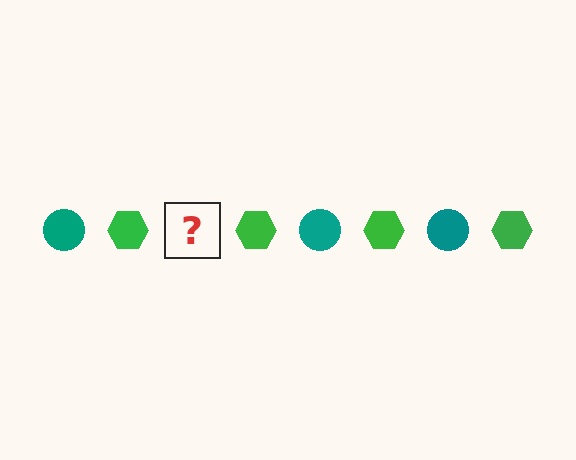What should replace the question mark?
The question mark should be replaced with a teal circle.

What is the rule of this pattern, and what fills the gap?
The rule is that the pattern alternates between teal circle and green hexagon. The gap should be filled with a teal circle.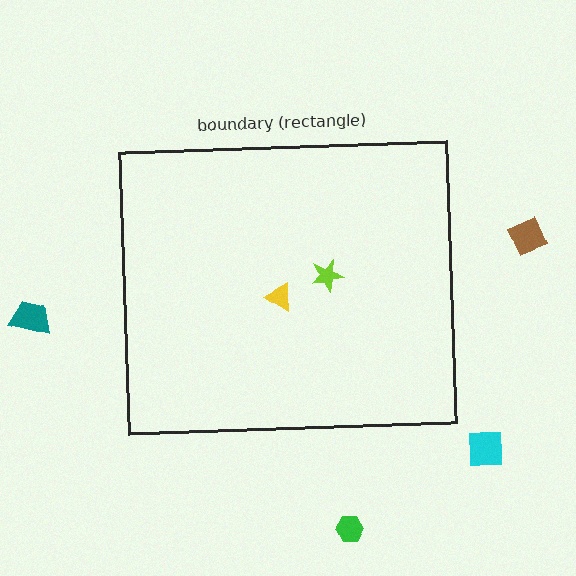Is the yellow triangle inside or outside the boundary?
Inside.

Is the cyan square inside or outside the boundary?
Outside.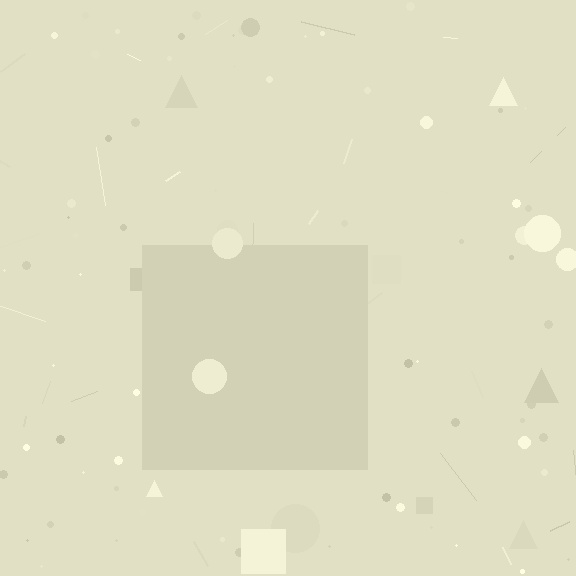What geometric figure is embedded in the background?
A square is embedded in the background.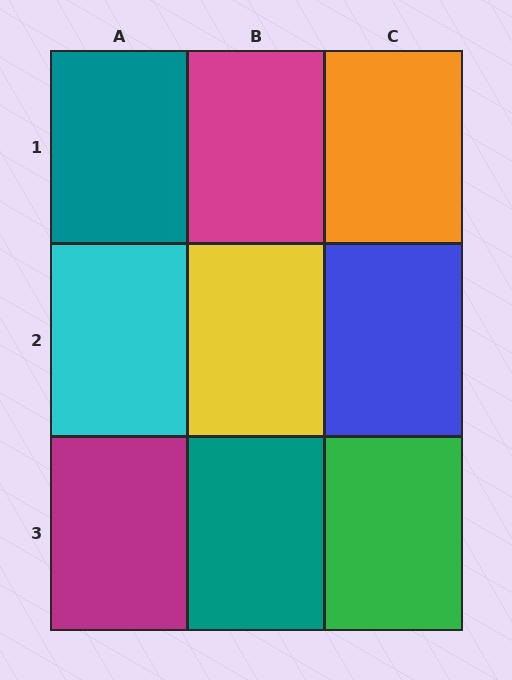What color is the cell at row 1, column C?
Orange.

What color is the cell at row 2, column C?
Blue.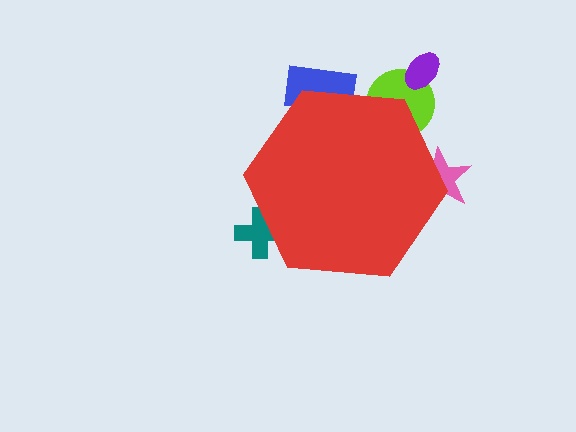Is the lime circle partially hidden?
Yes, the lime circle is partially hidden behind the red hexagon.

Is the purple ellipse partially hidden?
No, the purple ellipse is fully visible.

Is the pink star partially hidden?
Yes, the pink star is partially hidden behind the red hexagon.